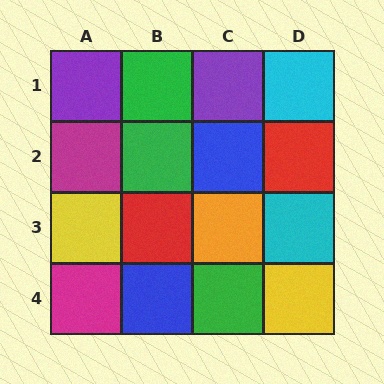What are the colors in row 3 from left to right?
Yellow, red, orange, cyan.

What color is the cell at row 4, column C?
Green.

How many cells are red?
2 cells are red.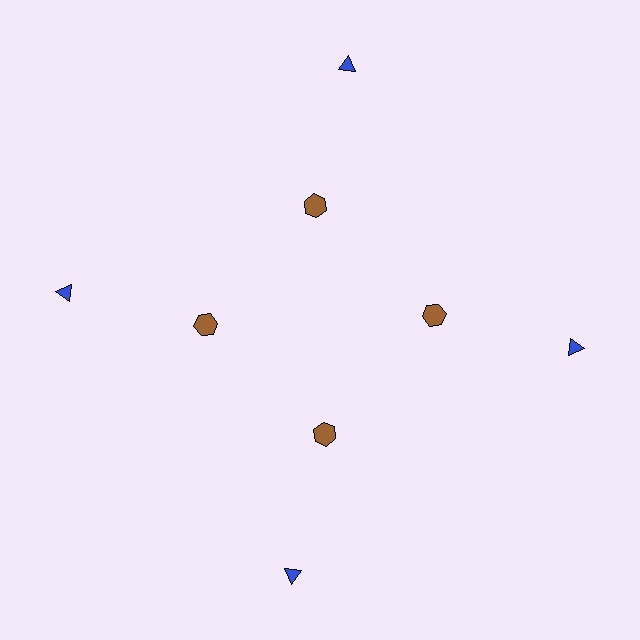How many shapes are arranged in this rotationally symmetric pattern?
There are 8 shapes, arranged in 4 groups of 2.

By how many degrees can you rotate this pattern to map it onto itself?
The pattern maps onto itself every 90 degrees of rotation.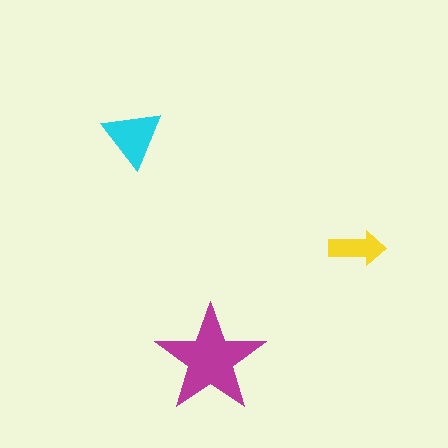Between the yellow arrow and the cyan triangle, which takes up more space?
The cyan triangle.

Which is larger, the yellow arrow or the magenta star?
The magenta star.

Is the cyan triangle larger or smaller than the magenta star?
Smaller.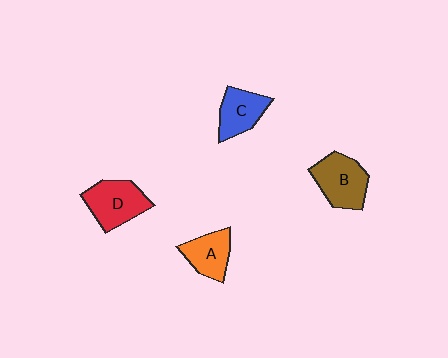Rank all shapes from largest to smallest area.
From largest to smallest: B (brown), D (red), C (blue), A (orange).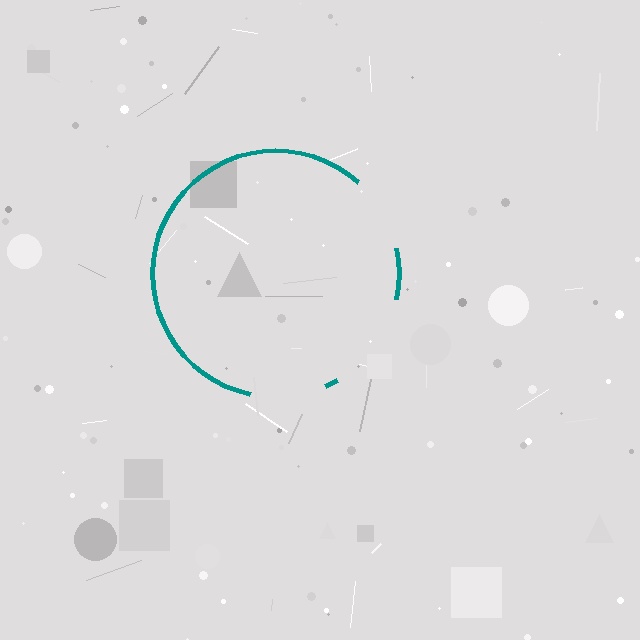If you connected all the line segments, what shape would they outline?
They would outline a circle.